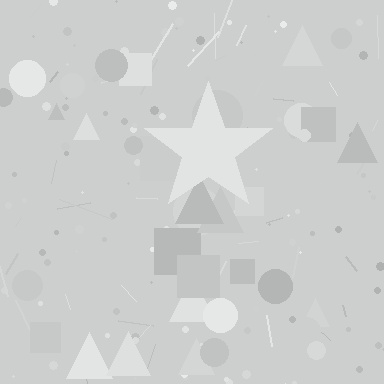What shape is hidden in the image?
A star is hidden in the image.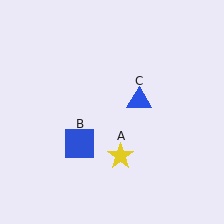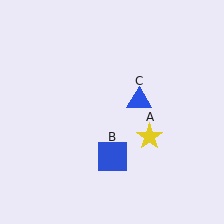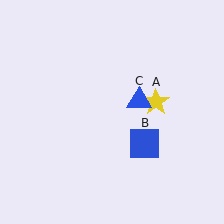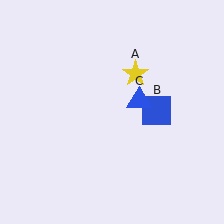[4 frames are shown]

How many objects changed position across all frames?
2 objects changed position: yellow star (object A), blue square (object B).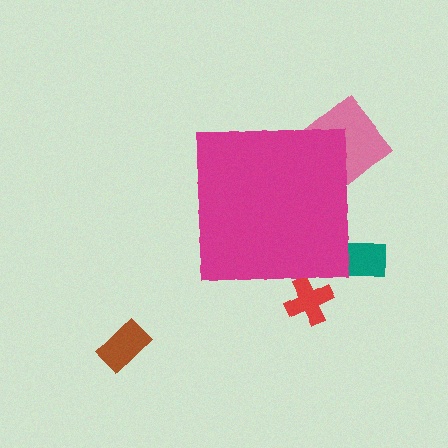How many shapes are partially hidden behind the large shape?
3 shapes are partially hidden.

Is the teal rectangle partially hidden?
Yes, the teal rectangle is partially hidden behind the magenta square.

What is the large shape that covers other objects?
A magenta square.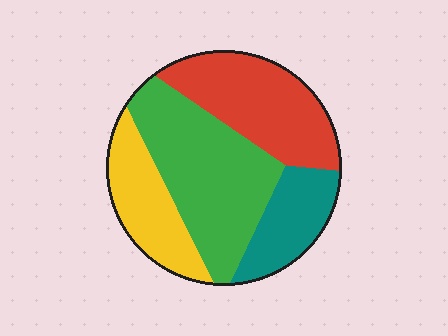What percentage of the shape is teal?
Teal takes up about one sixth (1/6) of the shape.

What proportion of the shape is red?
Red covers roughly 30% of the shape.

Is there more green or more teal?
Green.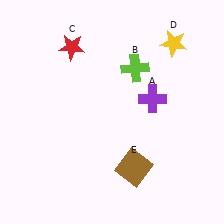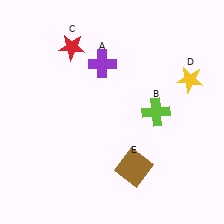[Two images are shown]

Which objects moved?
The objects that moved are: the purple cross (A), the lime cross (B), the yellow star (D).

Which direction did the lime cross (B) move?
The lime cross (B) moved down.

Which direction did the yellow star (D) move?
The yellow star (D) moved down.